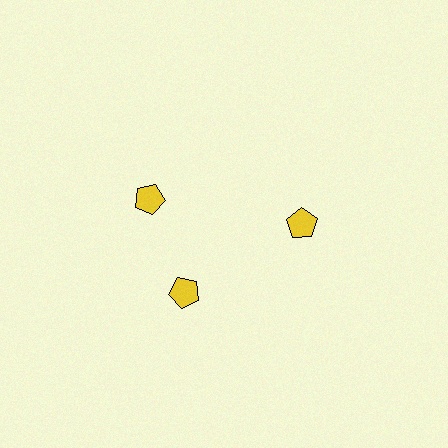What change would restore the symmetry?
The symmetry would be restored by rotating it back into even spacing with its neighbors so that all 3 pentagons sit at equal angles and equal distance from the center.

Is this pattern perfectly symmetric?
No. The 3 yellow pentagons are arranged in a ring, but one element near the 11 o'clock position is rotated out of alignment along the ring, breaking the 3-fold rotational symmetry.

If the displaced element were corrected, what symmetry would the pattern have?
It would have 3-fold rotational symmetry — the pattern would map onto itself every 120 degrees.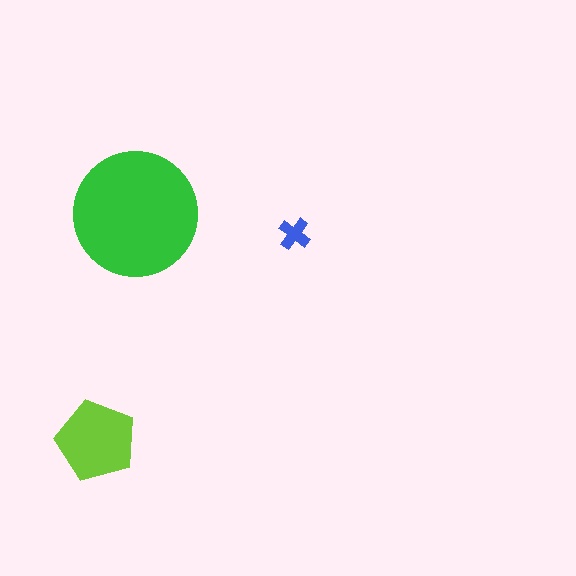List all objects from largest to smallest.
The green circle, the lime pentagon, the blue cross.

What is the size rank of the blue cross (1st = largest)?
3rd.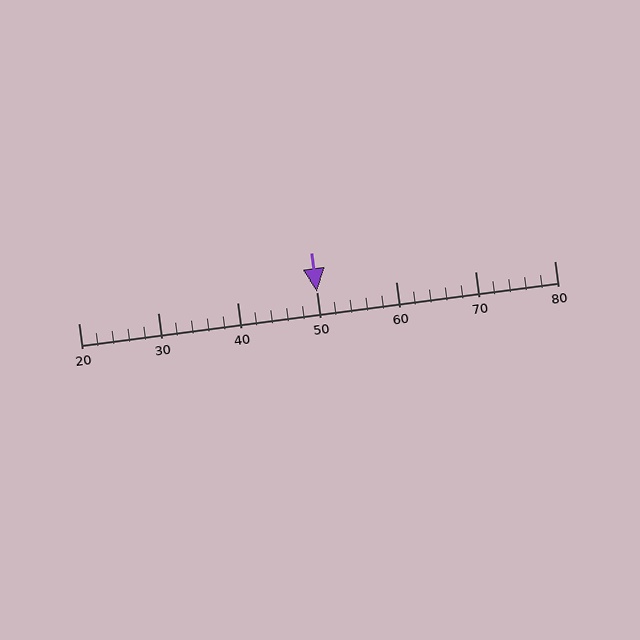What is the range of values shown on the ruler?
The ruler shows values from 20 to 80.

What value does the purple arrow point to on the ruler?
The purple arrow points to approximately 50.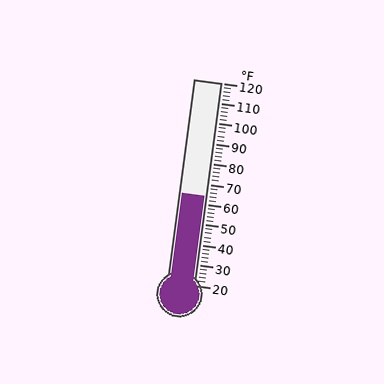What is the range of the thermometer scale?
The thermometer scale ranges from 20°F to 120°F.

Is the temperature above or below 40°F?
The temperature is above 40°F.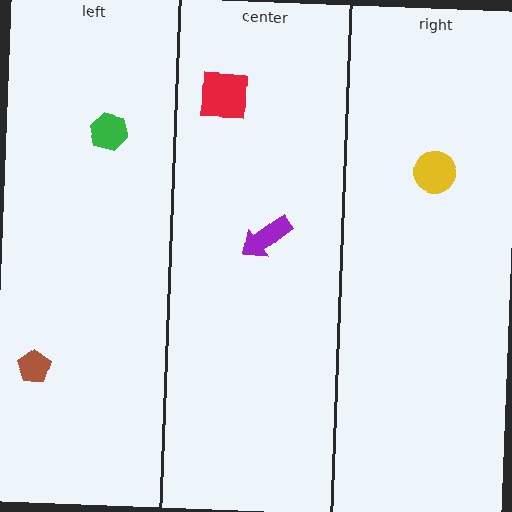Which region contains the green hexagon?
The left region.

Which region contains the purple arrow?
The center region.